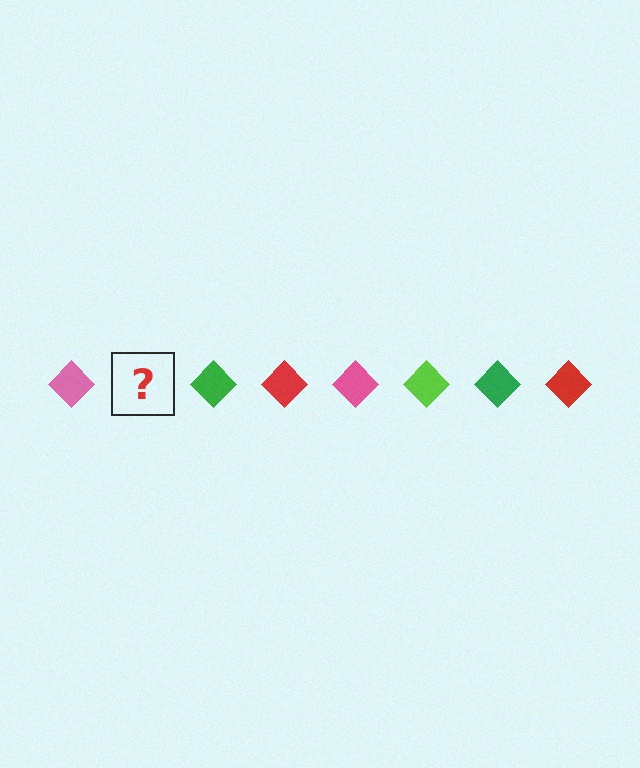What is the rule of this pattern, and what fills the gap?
The rule is that the pattern cycles through pink, lime, green, red diamonds. The gap should be filled with a lime diamond.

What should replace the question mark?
The question mark should be replaced with a lime diamond.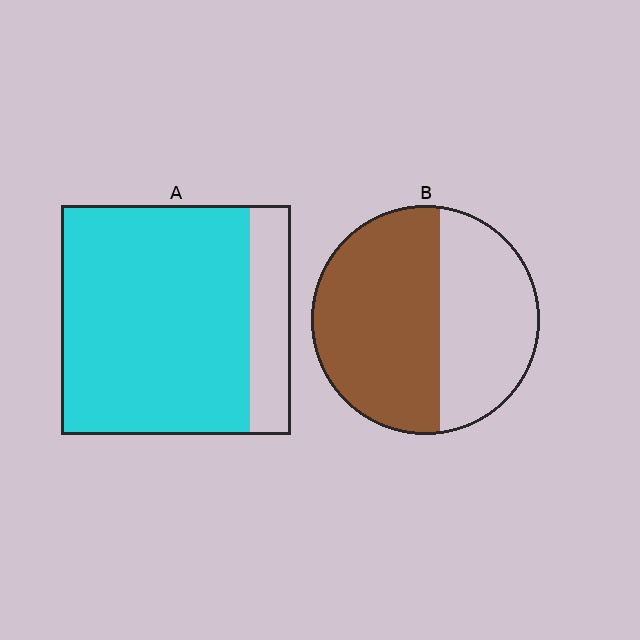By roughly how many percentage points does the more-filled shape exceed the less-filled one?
By roughly 25 percentage points (A over B).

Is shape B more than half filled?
Yes.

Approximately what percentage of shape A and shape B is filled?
A is approximately 80% and B is approximately 60%.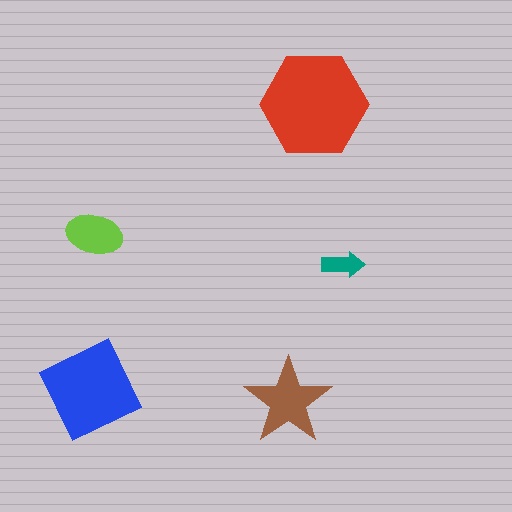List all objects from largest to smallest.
The red hexagon, the blue diamond, the brown star, the lime ellipse, the teal arrow.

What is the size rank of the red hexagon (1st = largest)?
1st.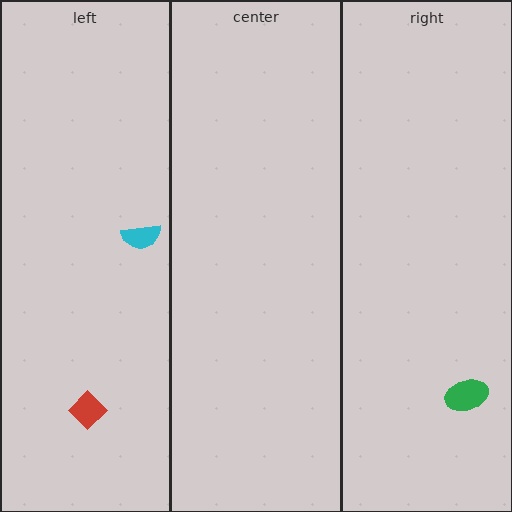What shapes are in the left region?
The red diamond, the cyan semicircle.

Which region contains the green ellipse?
The right region.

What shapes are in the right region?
The green ellipse.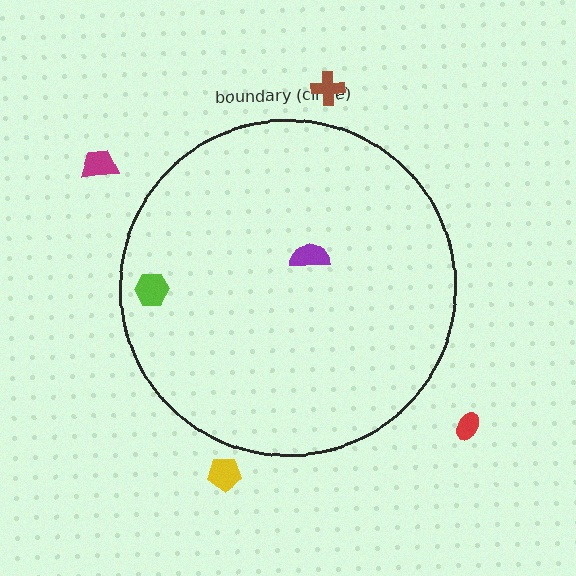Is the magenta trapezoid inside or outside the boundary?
Outside.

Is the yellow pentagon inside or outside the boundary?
Outside.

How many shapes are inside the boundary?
2 inside, 4 outside.